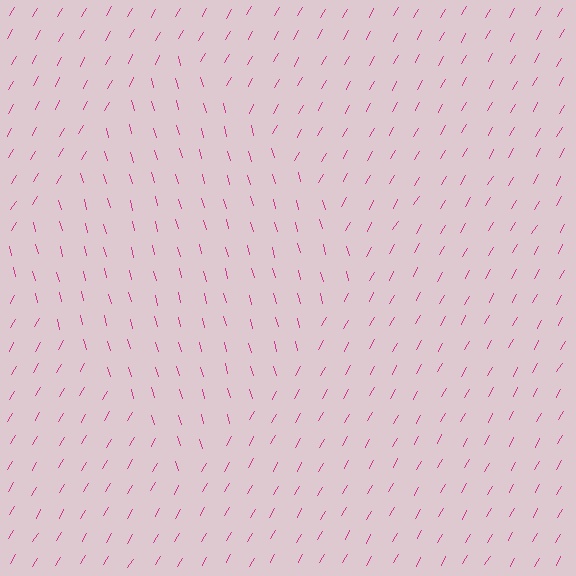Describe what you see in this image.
The image is filled with small magenta line segments. A diamond region in the image has lines oriented differently from the surrounding lines, creating a visible texture boundary.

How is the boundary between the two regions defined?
The boundary is defined purely by a change in line orientation (approximately 45 degrees difference). All lines are the same color and thickness.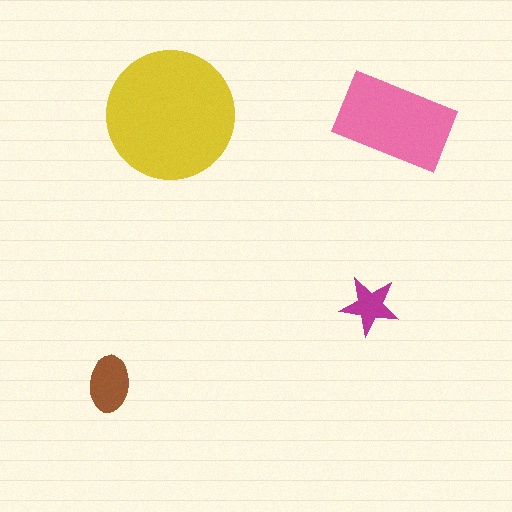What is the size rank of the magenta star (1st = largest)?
4th.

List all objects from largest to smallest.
The yellow circle, the pink rectangle, the brown ellipse, the magenta star.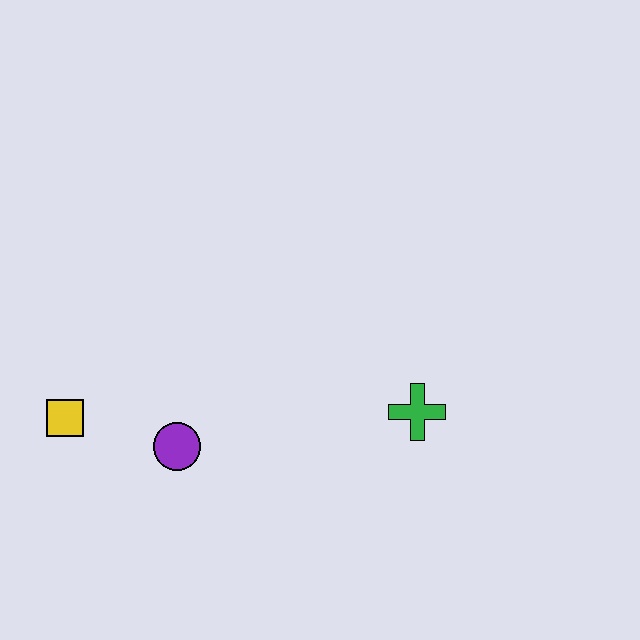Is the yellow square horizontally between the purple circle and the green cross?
No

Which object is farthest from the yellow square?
The green cross is farthest from the yellow square.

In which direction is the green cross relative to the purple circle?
The green cross is to the right of the purple circle.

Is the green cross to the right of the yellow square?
Yes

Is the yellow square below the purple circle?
No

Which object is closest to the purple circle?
The yellow square is closest to the purple circle.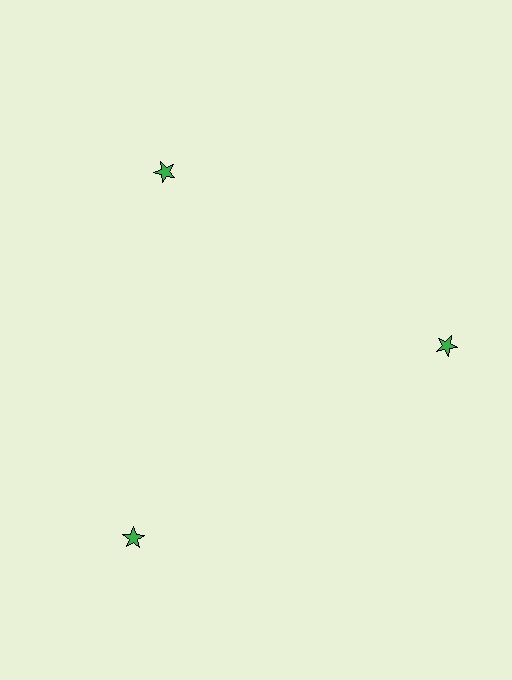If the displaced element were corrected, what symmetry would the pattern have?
It would have 3-fold rotational symmetry — the pattern would map onto itself every 120 degrees.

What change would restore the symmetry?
The symmetry would be restored by moving it inward, back onto the ring so that all 3 stars sit at equal angles and equal distance from the center.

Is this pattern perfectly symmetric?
No. The 3 green stars are arranged in a ring, but one element near the 7 o'clock position is pushed outward from the center, breaking the 3-fold rotational symmetry.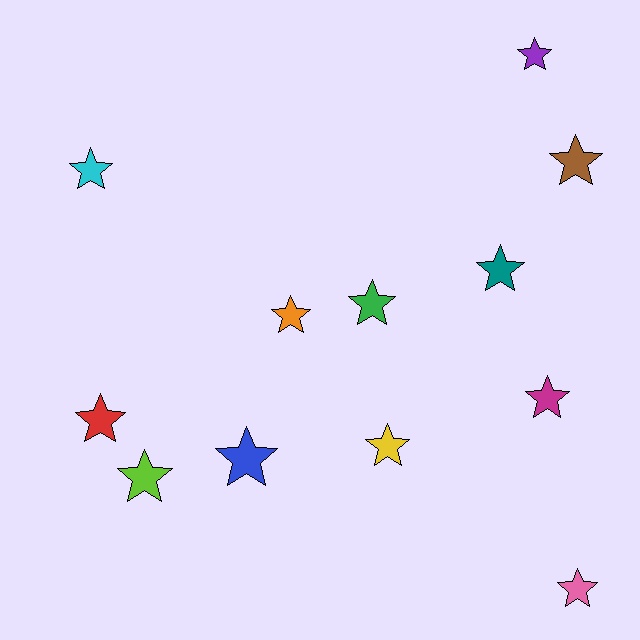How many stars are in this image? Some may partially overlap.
There are 12 stars.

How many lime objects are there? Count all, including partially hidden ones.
There is 1 lime object.